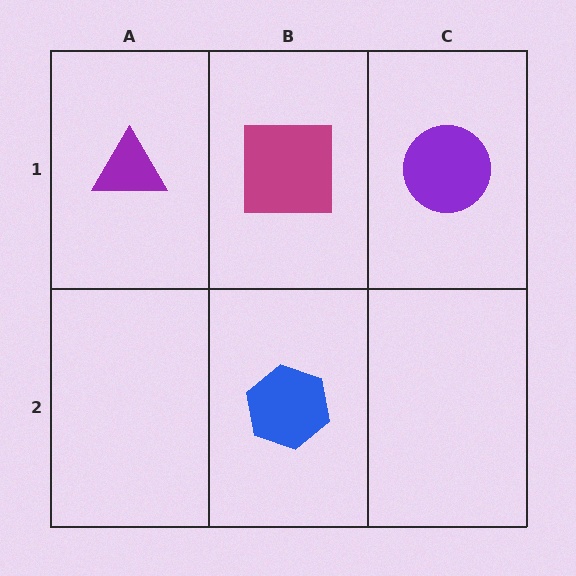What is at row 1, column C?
A purple circle.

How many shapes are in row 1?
3 shapes.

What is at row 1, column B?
A magenta square.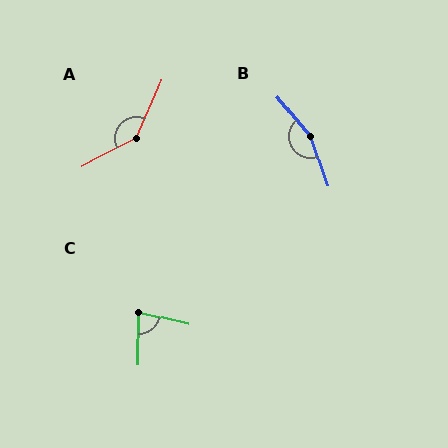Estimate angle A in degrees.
Approximately 141 degrees.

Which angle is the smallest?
C, at approximately 77 degrees.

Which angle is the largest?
B, at approximately 158 degrees.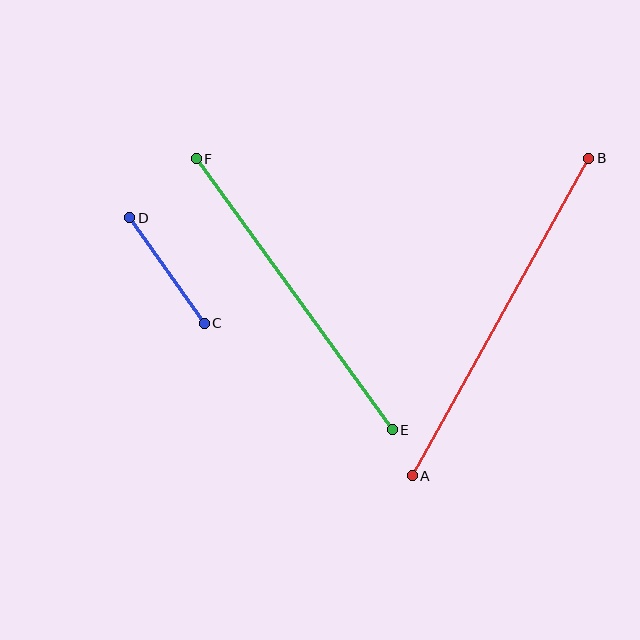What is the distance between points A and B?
The distance is approximately 364 pixels.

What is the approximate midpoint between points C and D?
The midpoint is at approximately (167, 271) pixels.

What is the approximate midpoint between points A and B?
The midpoint is at approximately (500, 317) pixels.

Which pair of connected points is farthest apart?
Points A and B are farthest apart.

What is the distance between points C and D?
The distance is approximately 129 pixels.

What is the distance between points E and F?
The distance is approximately 334 pixels.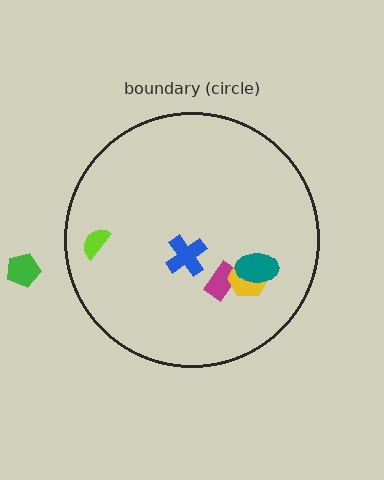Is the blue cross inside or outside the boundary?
Inside.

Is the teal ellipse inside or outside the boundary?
Inside.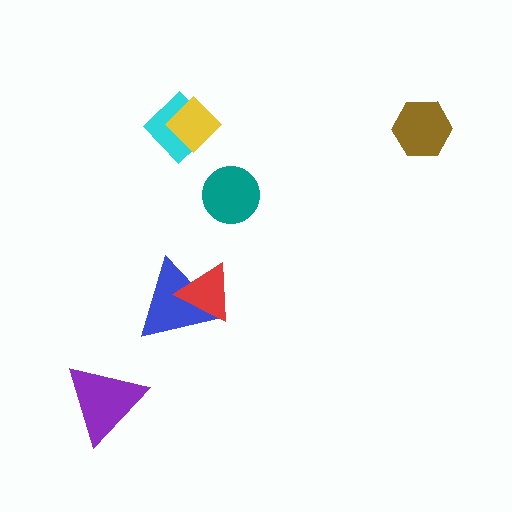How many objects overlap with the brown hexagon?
0 objects overlap with the brown hexagon.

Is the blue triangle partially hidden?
Yes, it is partially covered by another shape.